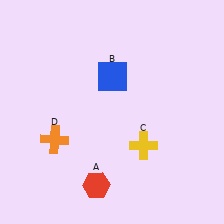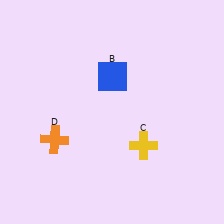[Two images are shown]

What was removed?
The red hexagon (A) was removed in Image 2.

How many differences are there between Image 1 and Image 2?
There is 1 difference between the two images.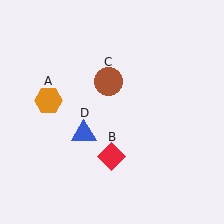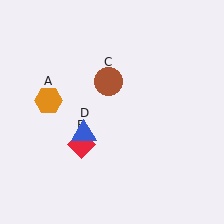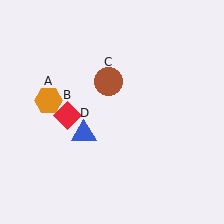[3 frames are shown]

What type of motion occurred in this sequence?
The red diamond (object B) rotated clockwise around the center of the scene.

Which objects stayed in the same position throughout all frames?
Orange hexagon (object A) and brown circle (object C) and blue triangle (object D) remained stationary.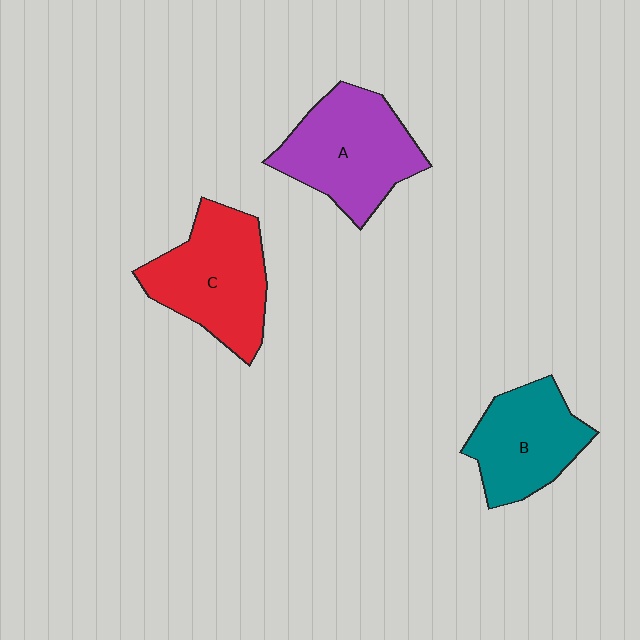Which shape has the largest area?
Shape A (purple).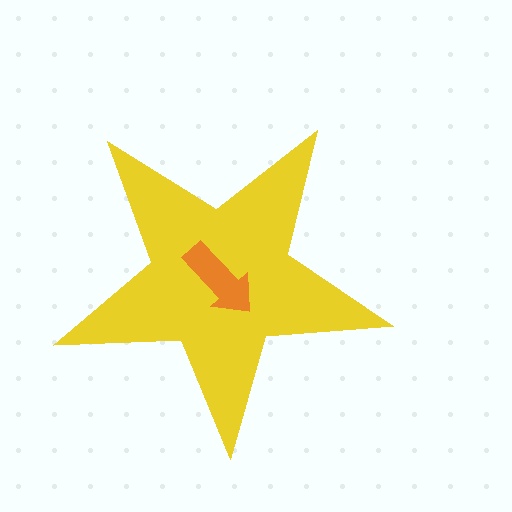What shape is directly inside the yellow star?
The orange arrow.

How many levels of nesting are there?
2.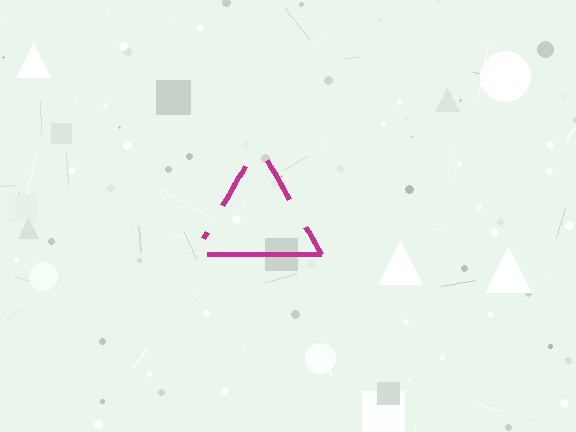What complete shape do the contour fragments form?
The contour fragments form a triangle.